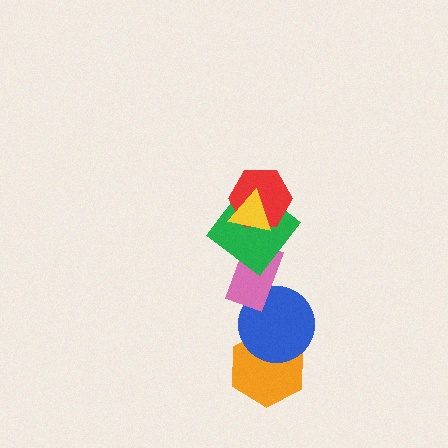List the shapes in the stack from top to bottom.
From top to bottom: the yellow triangle, the red hexagon, the green diamond, the pink rectangle, the blue circle, the orange hexagon.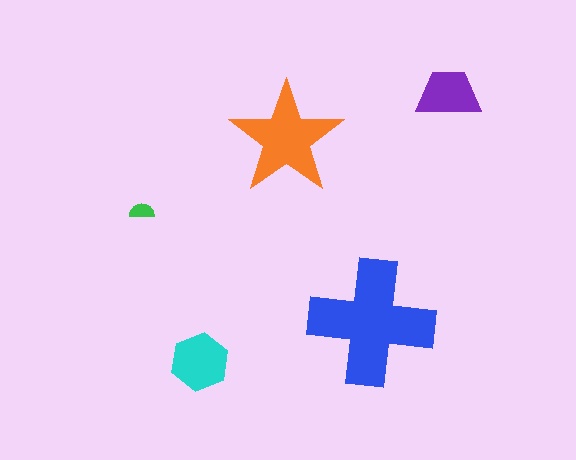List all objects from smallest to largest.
The green semicircle, the purple trapezoid, the cyan hexagon, the orange star, the blue cross.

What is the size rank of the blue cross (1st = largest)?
1st.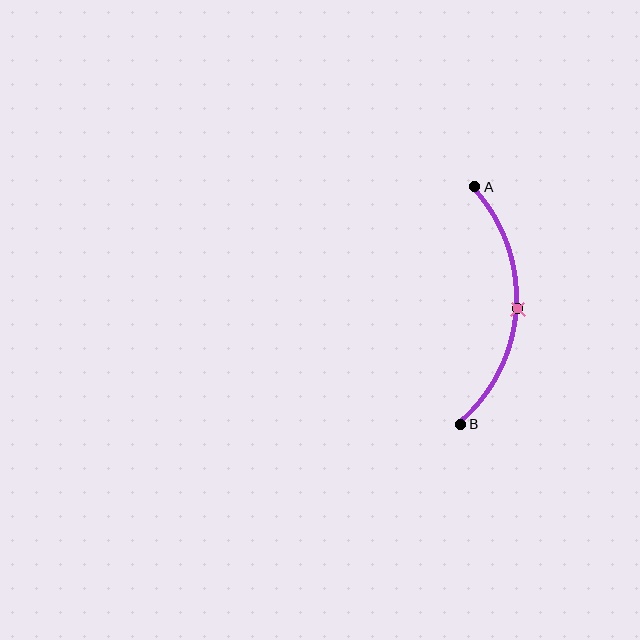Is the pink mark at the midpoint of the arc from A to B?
Yes. The pink mark lies on the arc at equal arc-length from both A and B — it is the arc midpoint.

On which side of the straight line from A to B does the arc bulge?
The arc bulges to the right of the straight line connecting A and B.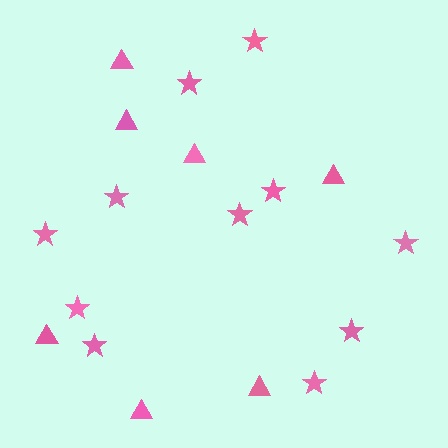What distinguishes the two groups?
There are 2 groups: one group of triangles (7) and one group of stars (11).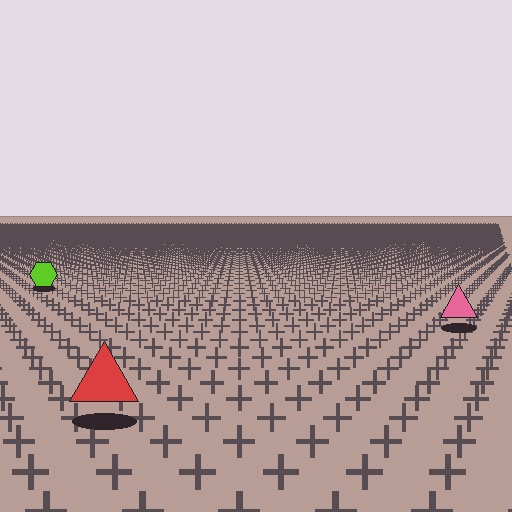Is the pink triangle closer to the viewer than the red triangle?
No. The red triangle is closer — you can tell from the texture gradient: the ground texture is coarser near it.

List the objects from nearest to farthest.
From nearest to farthest: the red triangle, the pink triangle, the lime hexagon.